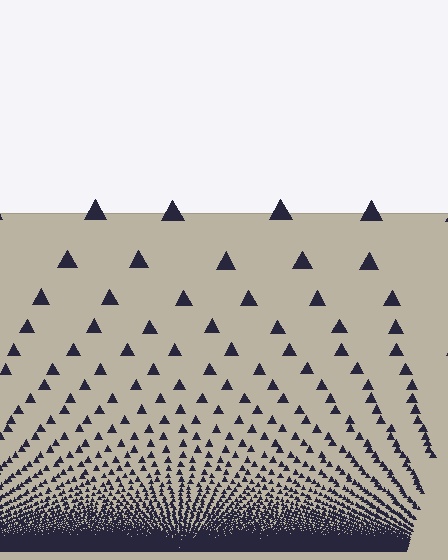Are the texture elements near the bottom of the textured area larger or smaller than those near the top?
Smaller. The gradient is inverted — elements near the bottom are smaller and denser.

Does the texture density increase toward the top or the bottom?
Density increases toward the bottom.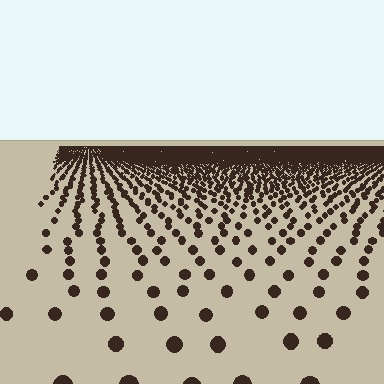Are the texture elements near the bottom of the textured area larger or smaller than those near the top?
Larger. Near the bottom, elements are closer to the viewer and appear at a bigger on-screen size.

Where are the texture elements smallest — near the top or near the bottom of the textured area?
Near the top.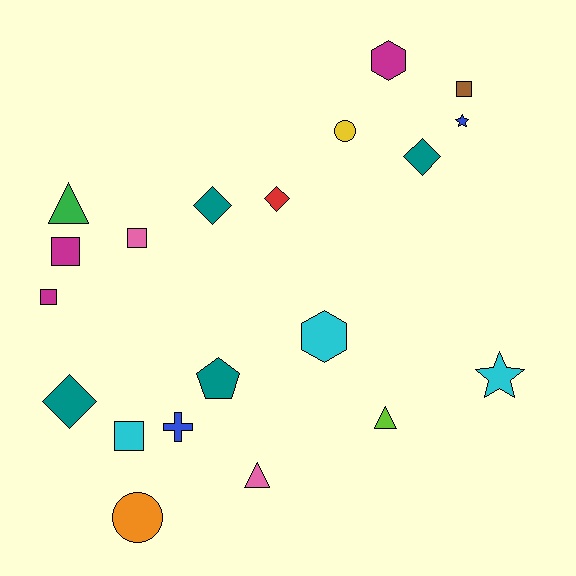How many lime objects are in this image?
There is 1 lime object.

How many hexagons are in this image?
There are 2 hexagons.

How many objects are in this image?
There are 20 objects.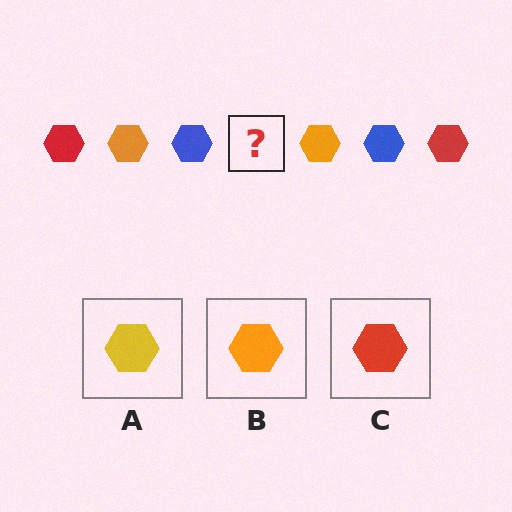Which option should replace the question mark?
Option C.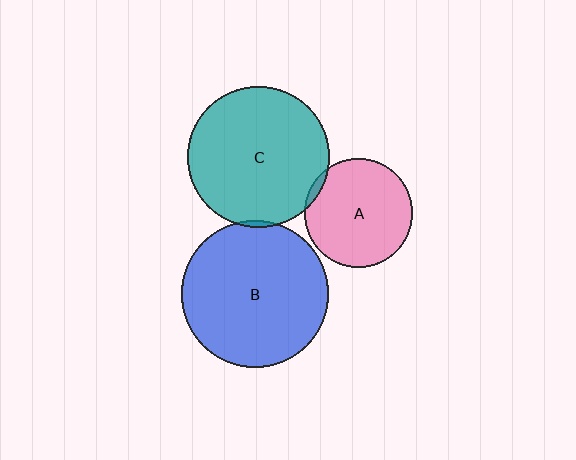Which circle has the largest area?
Circle B (blue).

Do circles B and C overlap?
Yes.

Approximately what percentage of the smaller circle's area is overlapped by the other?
Approximately 5%.